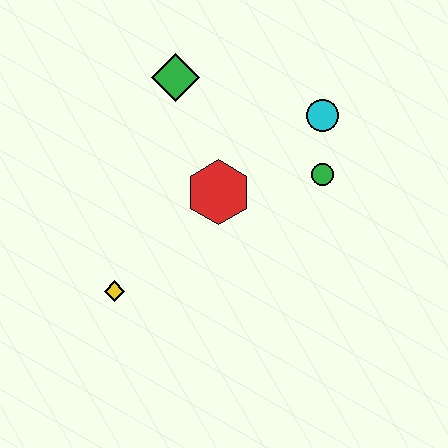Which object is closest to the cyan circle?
The green circle is closest to the cyan circle.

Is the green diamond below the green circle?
No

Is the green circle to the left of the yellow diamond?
No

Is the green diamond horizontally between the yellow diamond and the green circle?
Yes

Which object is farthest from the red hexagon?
The yellow diamond is farthest from the red hexagon.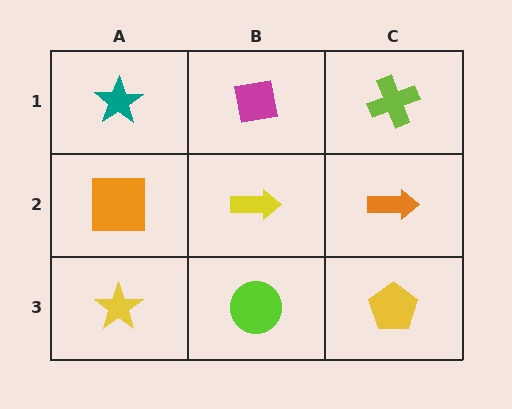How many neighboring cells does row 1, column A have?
2.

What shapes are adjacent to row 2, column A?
A teal star (row 1, column A), a yellow star (row 3, column A), a yellow arrow (row 2, column B).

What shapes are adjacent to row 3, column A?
An orange square (row 2, column A), a lime circle (row 3, column B).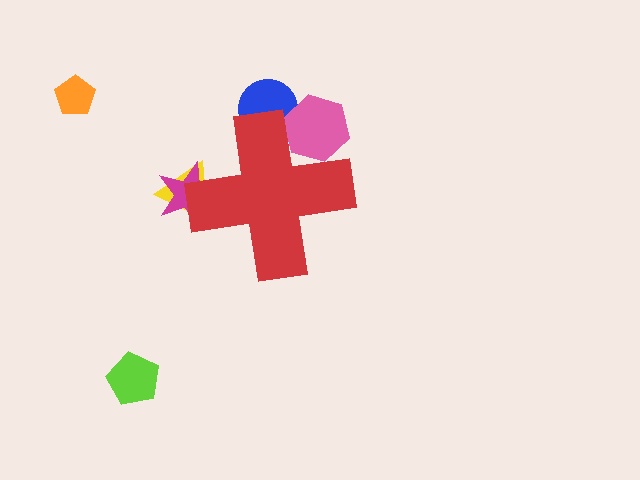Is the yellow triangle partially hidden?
Yes, the yellow triangle is partially hidden behind the red cross.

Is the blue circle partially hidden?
Yes, the blue circle is partially hidden behind the red cross.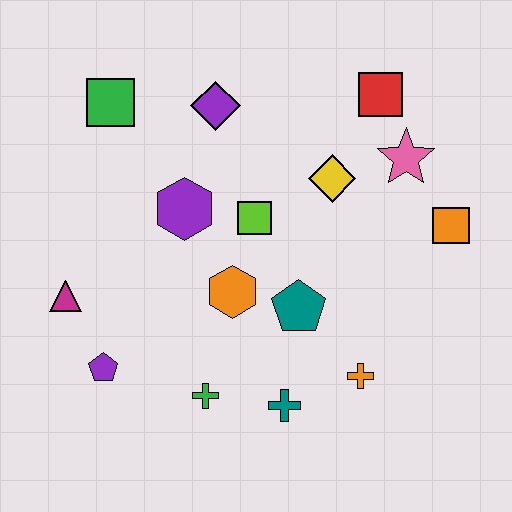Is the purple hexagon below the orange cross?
No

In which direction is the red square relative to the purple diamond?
The red square is to the right of the purple diamond.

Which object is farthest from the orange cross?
The green square is farthest from the orange cross.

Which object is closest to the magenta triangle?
The purple pentagon is closest to the magenta triangle.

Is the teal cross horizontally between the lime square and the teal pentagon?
Yes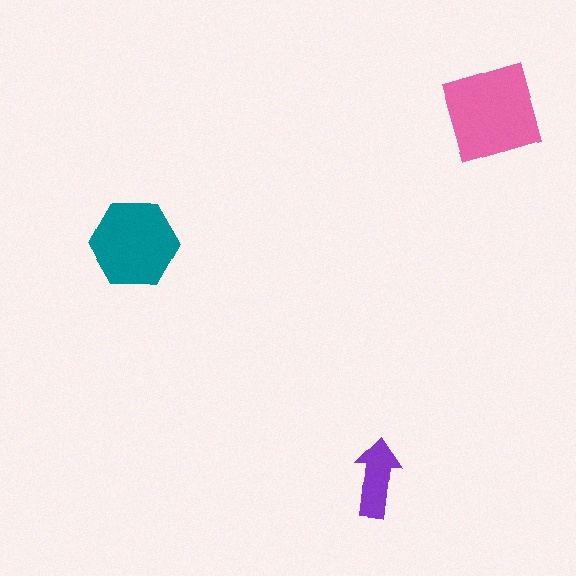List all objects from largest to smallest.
The pink square, the teal hexagon, the purple arrow.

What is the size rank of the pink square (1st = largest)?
1st.